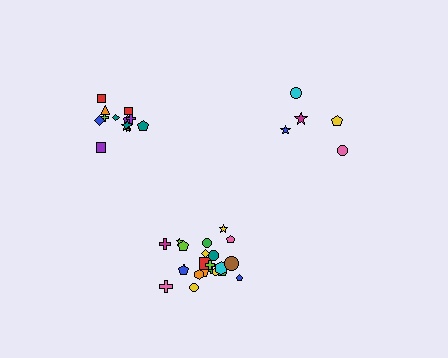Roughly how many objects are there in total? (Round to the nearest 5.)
Roughly 40 objects in total.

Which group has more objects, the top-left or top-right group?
The top-left group.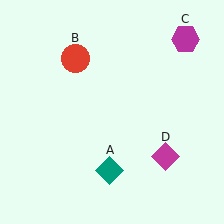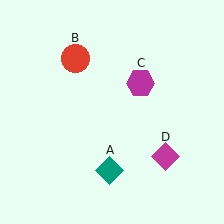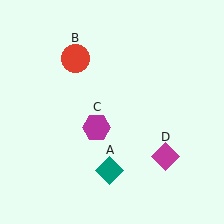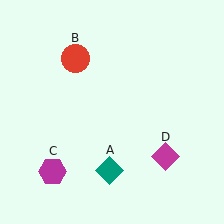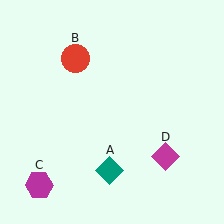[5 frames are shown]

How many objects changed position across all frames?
1 object changed position: magenta hexagon (object C).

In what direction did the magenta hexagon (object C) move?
The magenta hexagon (object C) moved down and to the left.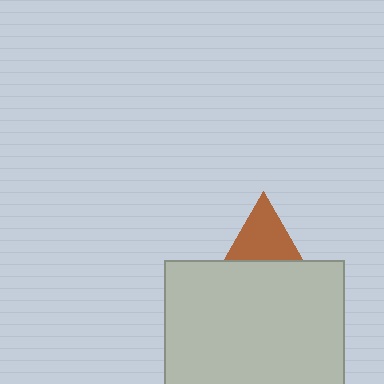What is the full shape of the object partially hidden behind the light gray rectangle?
The partially hidden object is a brown triangle.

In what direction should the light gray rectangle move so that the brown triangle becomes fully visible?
The light gray rectangle should move down. That is the shortest direction to clear the overlap and leave the brown triangle fully visible.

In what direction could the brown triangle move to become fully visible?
The brown triangle could move up. That would shift it out from behind the light gray rectangle entirely.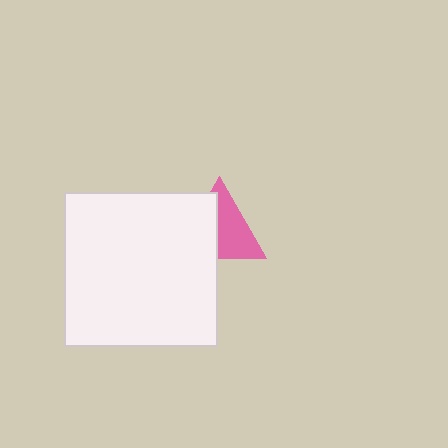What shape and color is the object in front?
The object in front is a white square.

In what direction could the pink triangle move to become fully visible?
The pink triangle could move right. That would shift it out from behind the white square entirely.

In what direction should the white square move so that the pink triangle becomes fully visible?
The white square should move left. That is the shortest direction to clear the overlap and leave the pink triangle fully visible.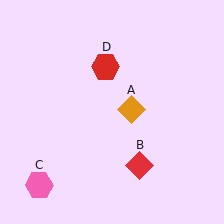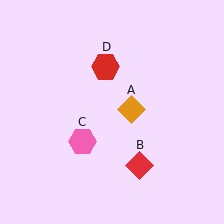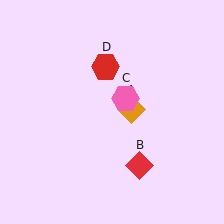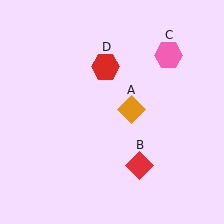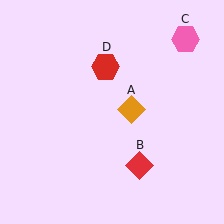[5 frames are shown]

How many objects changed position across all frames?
1 object changed position: pink hexagon (object C).